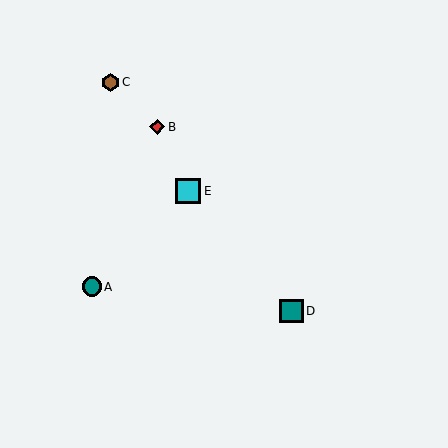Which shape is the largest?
The cyan square (labeled E) is the largest.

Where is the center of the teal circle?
The center of the teal circle is at (92, 287).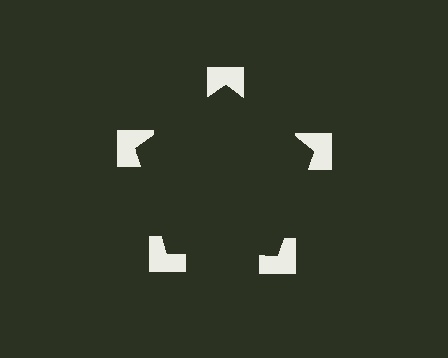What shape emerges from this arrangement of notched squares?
An illusory pentagon — its edges are inferred from the aligned wedge cuts in the notched squares, not physically drawn.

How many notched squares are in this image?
There are 5 — one at each vertex of the illusory pentagon.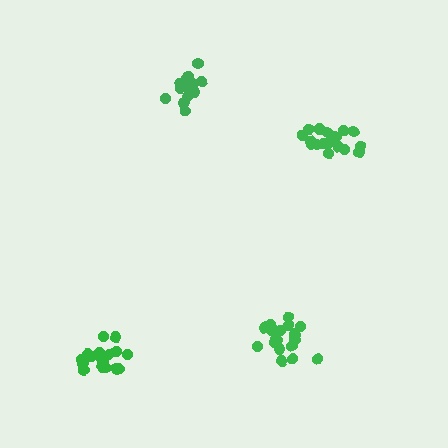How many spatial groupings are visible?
There are 4 spatial groupings.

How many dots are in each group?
Group 1: 19 dots, Group 2: 15 dots, Group 3: 19 dots, Group 4: 18 dots (71 total).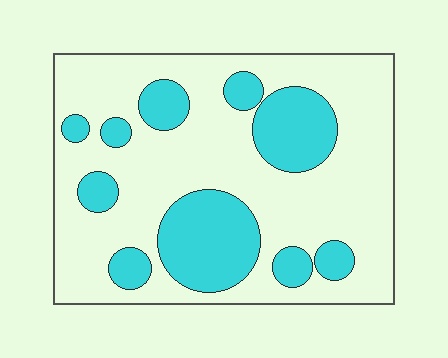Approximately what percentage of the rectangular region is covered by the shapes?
Approximately 30%.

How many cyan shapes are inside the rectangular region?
10.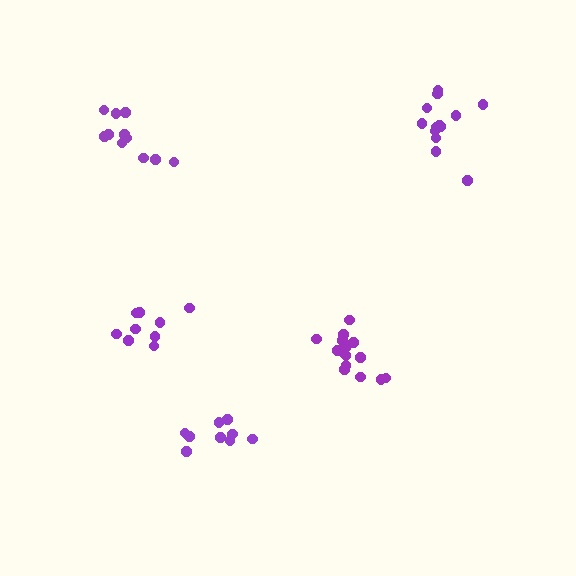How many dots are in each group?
Group 1: 9 dots, Group 2: 15 dots, Group 3: 9 dots, Group 4: 11 dots, Group 5: 13 dots (57 total).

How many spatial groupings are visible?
There are 5 spatial groupings.